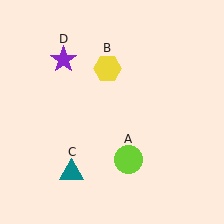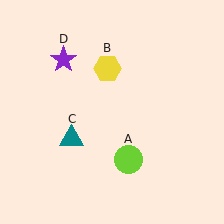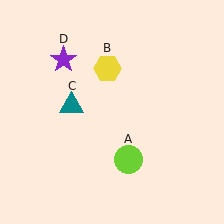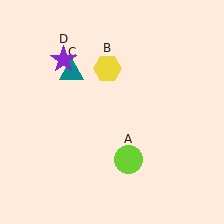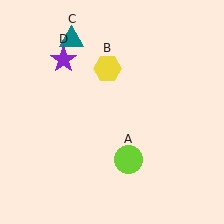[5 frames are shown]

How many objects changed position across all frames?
1 object changed position: teal triangle (object C).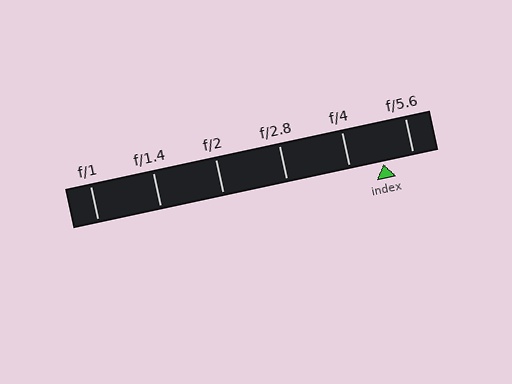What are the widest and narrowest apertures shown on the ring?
The widest aperture shown is f/1 and the narrowest is f/5.6.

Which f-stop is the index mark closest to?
The index mark is closest to f/5.6.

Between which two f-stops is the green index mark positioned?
The index mark is between f/4 and f/5.6.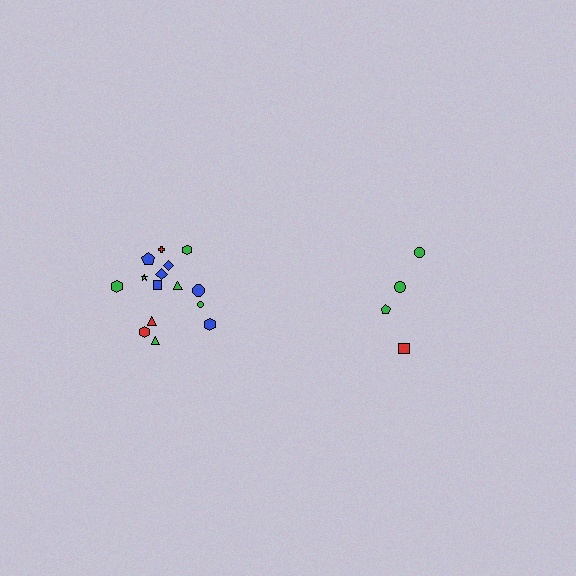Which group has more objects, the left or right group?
The left group.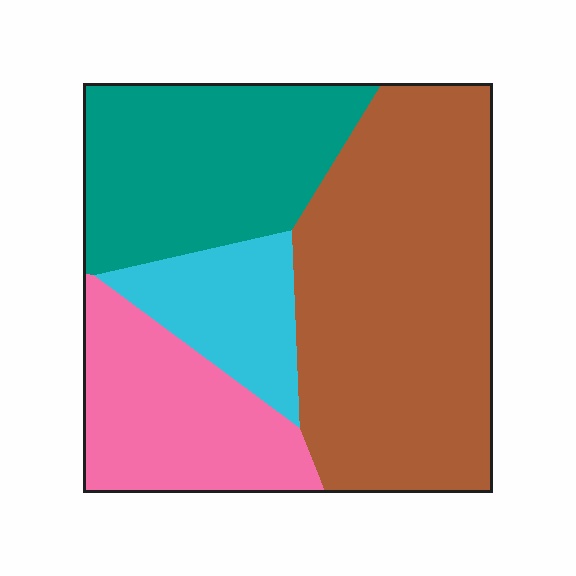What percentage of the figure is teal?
Teal covers 25% of the figure.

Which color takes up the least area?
Cyan, at roughly 10%.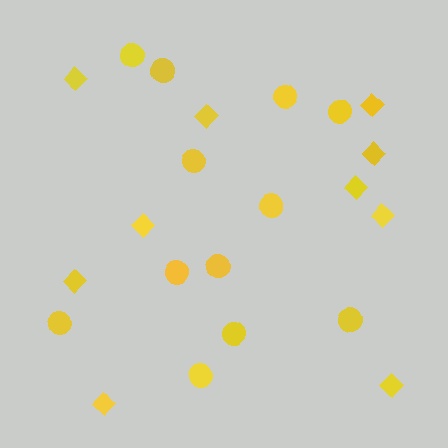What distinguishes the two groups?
There are 2 groups: one group of circles (12) and one group of diamonds (10).